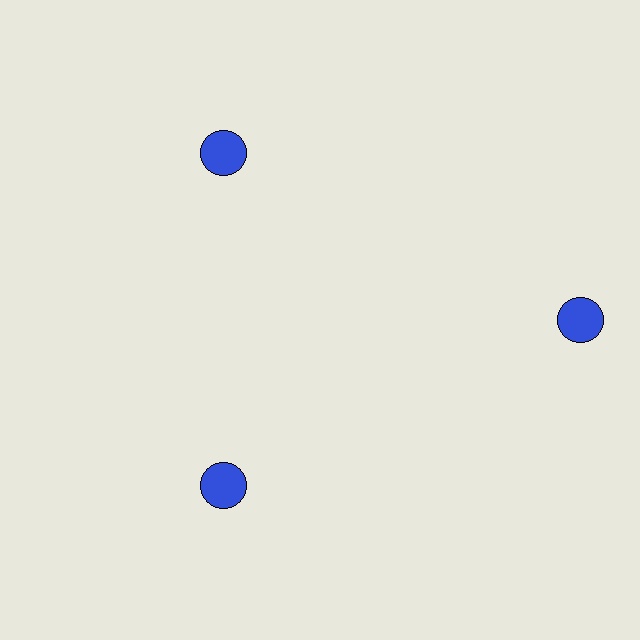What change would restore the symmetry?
The symmetry would be restored by moving it inward, back onto the ring so that all 3 circles sit at equal angles and equal distance from the center.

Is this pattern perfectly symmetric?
No. The 3 blue circles are arranged in a ring, but one element near the 3 o'clock position is pushed outward from the center, breaking the 3-fold rotational symmetry.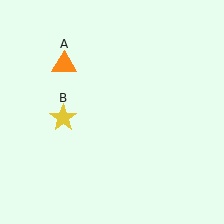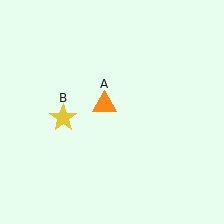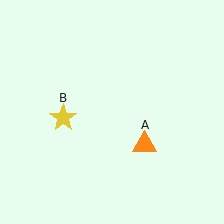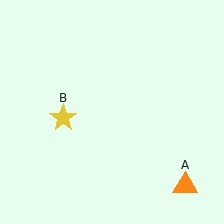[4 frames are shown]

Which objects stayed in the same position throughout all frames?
Yellow star (object B) remained stationary.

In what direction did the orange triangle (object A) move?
The orange triangle (object A) moved down and to the right.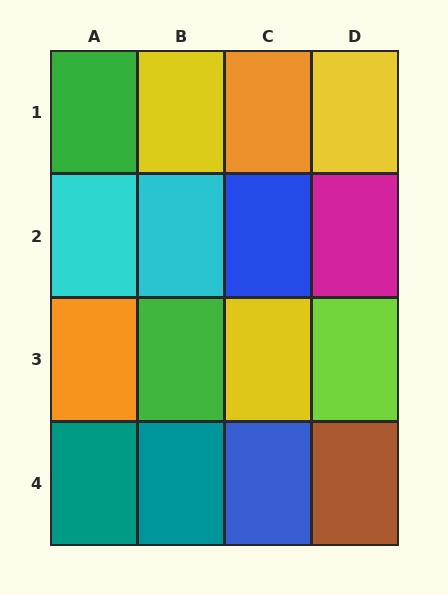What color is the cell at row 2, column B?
Cyan.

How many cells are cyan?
2 cells are cyan.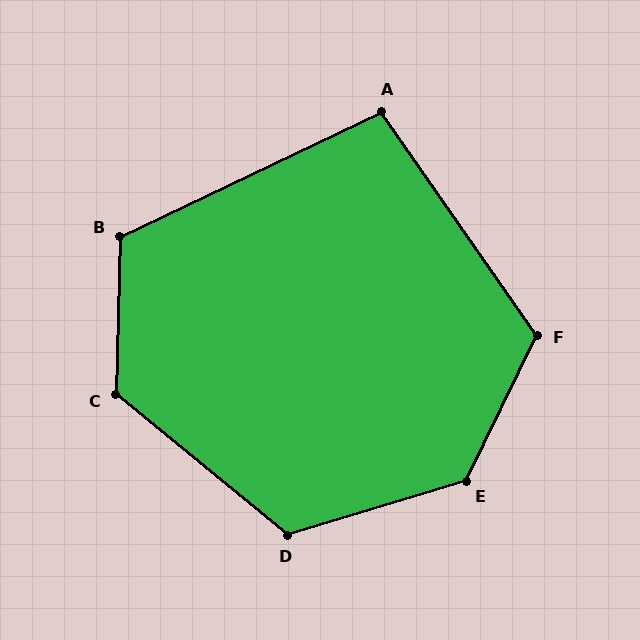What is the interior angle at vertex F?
Approximately 119 degrees (obtuse).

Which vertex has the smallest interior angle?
A, at approximately 99 degrees.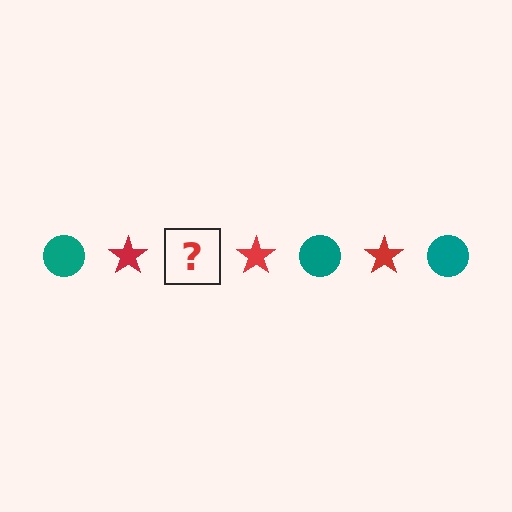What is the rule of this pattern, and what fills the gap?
The rule is that the pattern alternates between teal circle and red star. The gap should be filled with a teal circle.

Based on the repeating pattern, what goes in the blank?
The blank should be a teal circle.